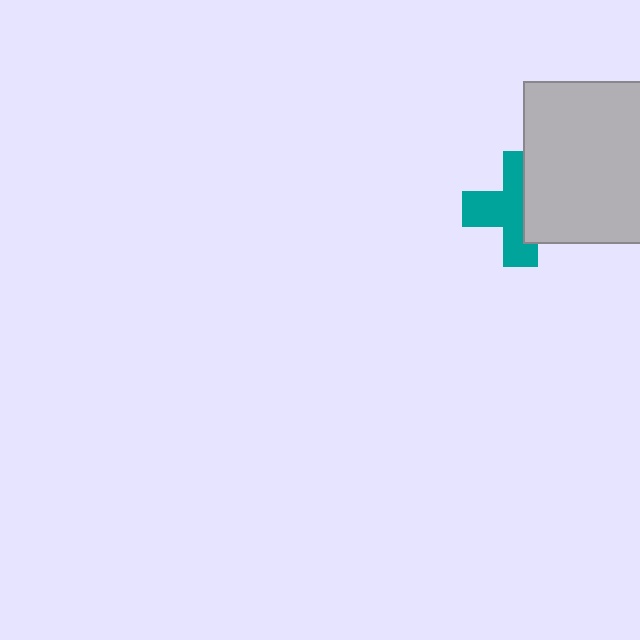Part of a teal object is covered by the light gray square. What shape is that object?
It is a cross.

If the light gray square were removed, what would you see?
You would see the complete teal cross.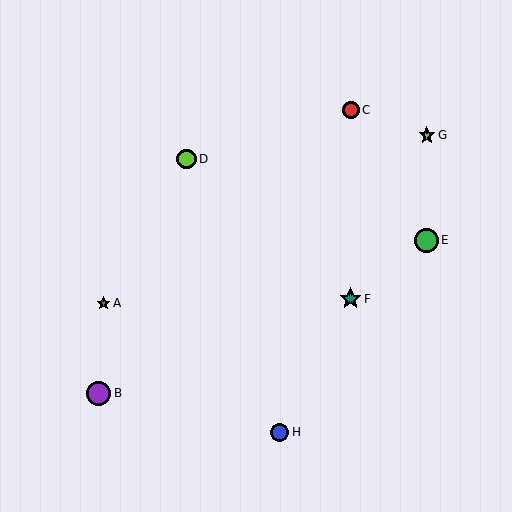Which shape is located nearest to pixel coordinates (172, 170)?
The lime circle (labeled D) at (186, 159) is nearest to that location.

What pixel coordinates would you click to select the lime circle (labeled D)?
Click at (186, 159) to select the lime circle D.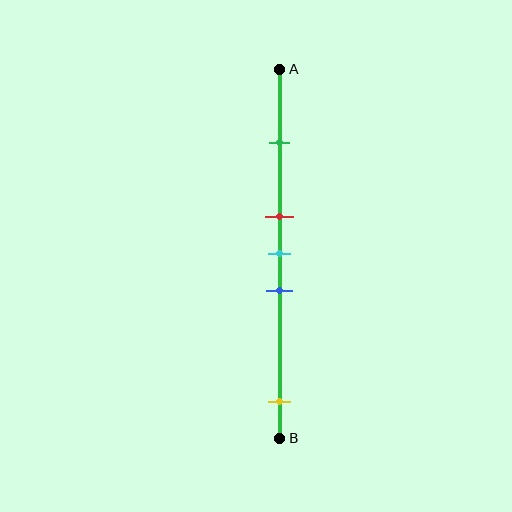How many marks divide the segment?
There are 5 marks dividing the segment.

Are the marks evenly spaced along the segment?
No, the marks are not evenly spaced.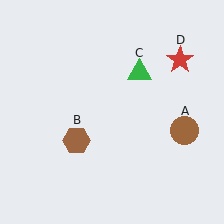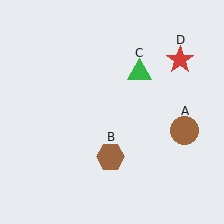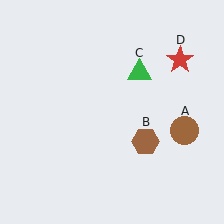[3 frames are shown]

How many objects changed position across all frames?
1 object changed position: brown hexagon (object B).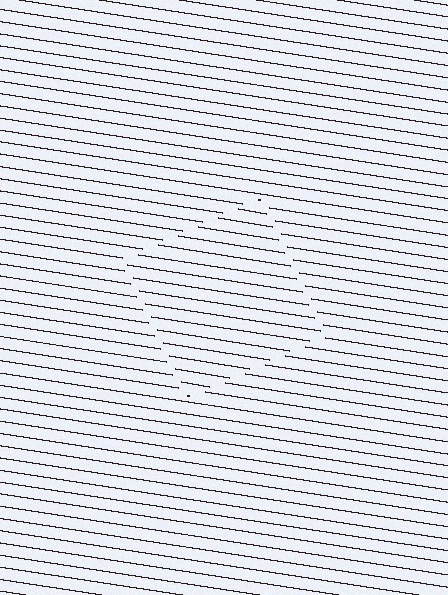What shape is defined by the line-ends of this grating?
An illusory square. The interior of the shape contains the same grating, shifted by half a period — the contour is defined by the phase discontinuity where line-ends from the inner and outer gratings abut.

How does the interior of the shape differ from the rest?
The interior of the shape contains the same grating, shifted by half a period — the contour is defined by the phase discontinuity where line-ends from the inner and outer gratings abut.